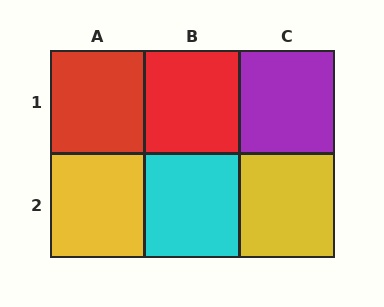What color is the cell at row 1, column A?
Red.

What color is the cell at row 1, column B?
Red.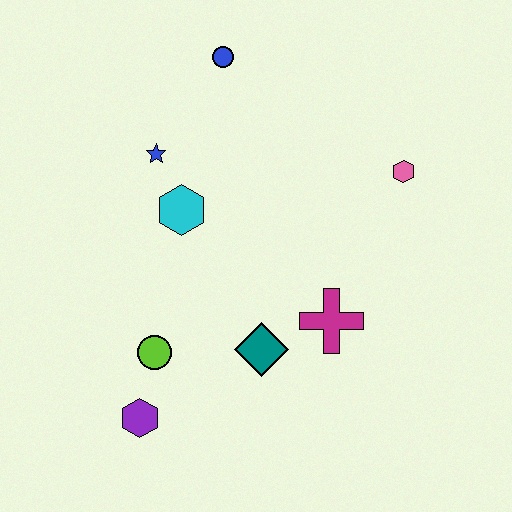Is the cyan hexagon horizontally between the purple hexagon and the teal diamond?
Yes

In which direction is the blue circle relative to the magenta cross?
The blue circle is above the magenta cross.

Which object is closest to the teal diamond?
The magenta cross is closest to the teal diamond.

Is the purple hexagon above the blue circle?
No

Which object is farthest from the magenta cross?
The blue circle is farthest from the magenta cross.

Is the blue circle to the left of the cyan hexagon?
No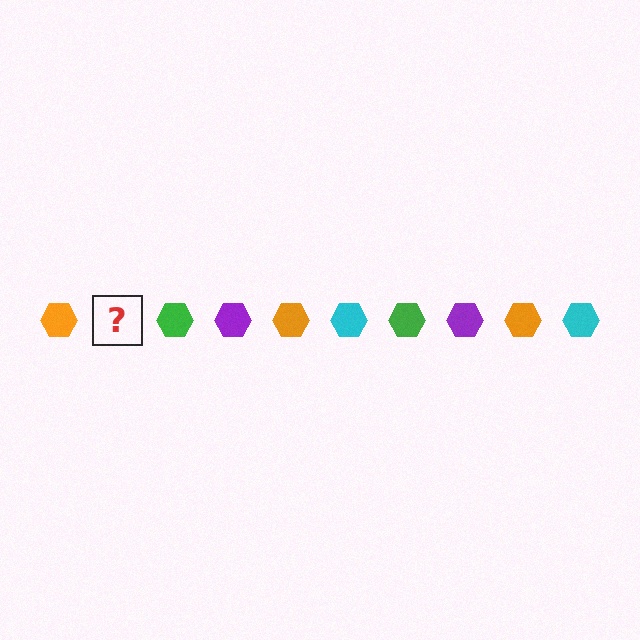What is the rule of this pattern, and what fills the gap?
The rule is that the pattern cycles through orange, cyan, green, purple hexagons. The gap should be filled with a cyan hexagon.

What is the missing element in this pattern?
The missing element is a cyan hexagon.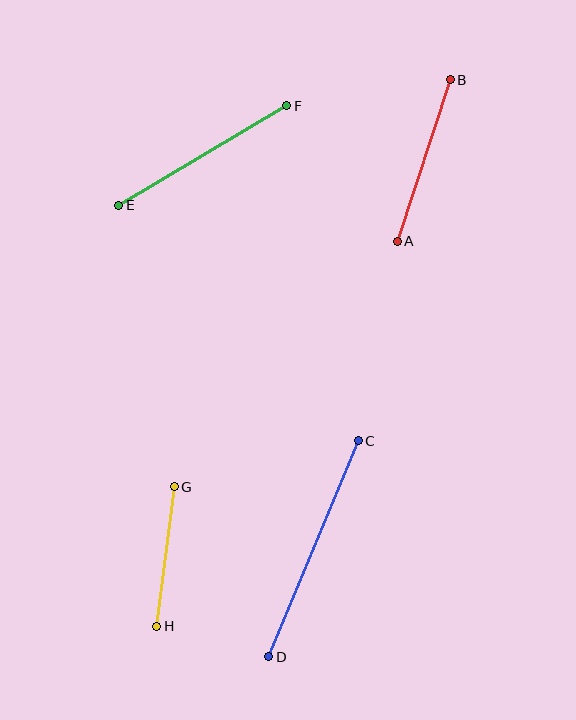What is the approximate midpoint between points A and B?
The midpoint is at approximately (424, 160) pixels.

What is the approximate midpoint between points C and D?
The midpoint is at approximately (313, 549) pixels.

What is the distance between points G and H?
The distance is approximately 141 pixels.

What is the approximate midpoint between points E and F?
The midpoint is at approximately (203, 155) pixels.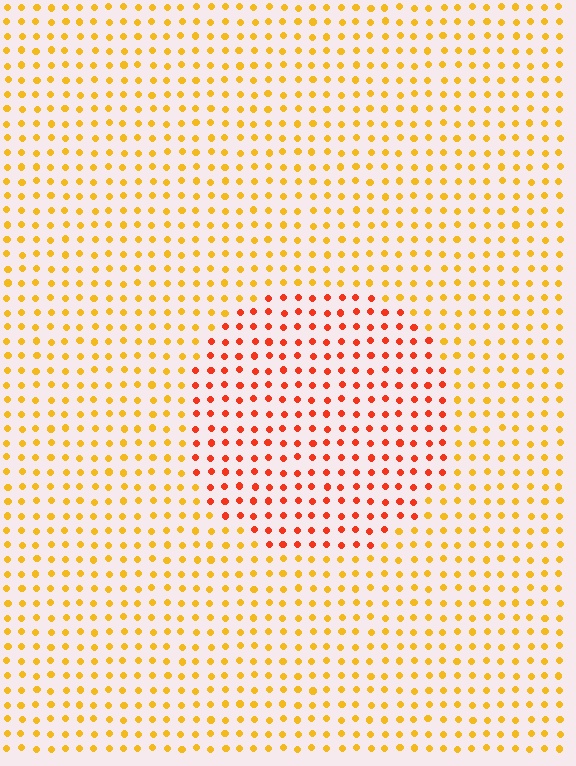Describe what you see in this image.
The image is filled with small yellow elements in a uniform arrangement. A circle-shaped region is visible where the elements are tinted to a slightly different hue, forming a subtle color boundary.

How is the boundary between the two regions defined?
The boundary is defined purely by a slight shift in hue (about 37 degrees). Spacing, size, and orientation are identical on both sides.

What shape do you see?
I see a circle.